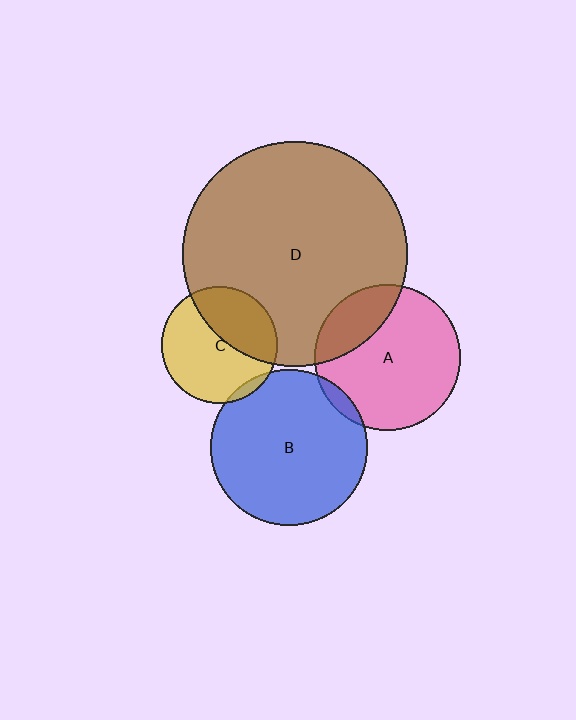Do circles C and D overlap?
Yes.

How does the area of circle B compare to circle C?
Approximately 1.8 times.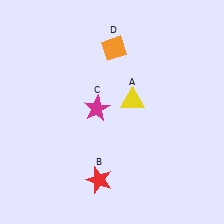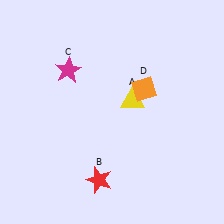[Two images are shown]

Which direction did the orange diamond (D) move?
The orange diamond (D) moved down.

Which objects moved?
The objects that moved are: the magenta star (C), the orange diamond (D).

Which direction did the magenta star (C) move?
The magenta star (C) moved up.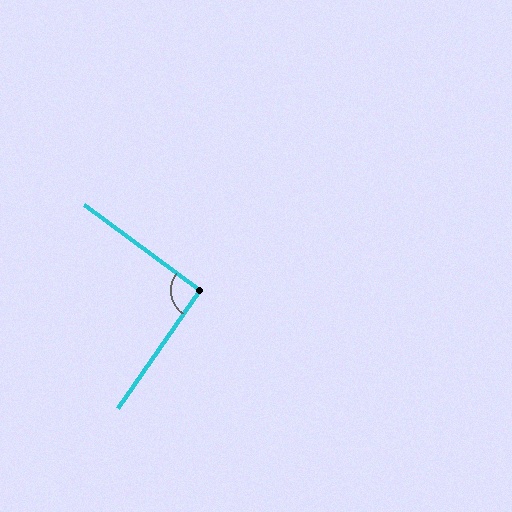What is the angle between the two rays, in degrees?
Approximately 92 degrees.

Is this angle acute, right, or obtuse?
It is approximately a right angle.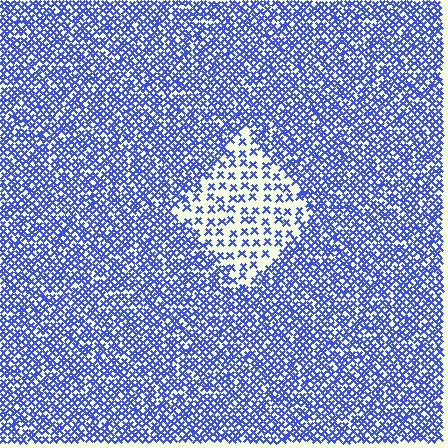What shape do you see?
I see a diamond.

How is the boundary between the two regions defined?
The boundary is defined by a change in element density (approximately 2.5x ratio). All elements are the same color, size, and shape.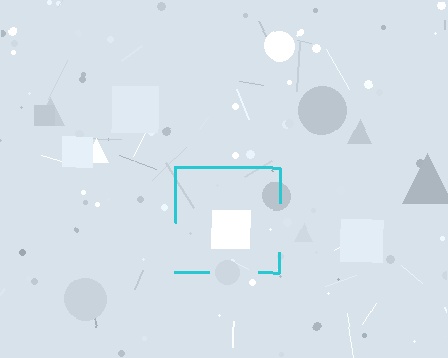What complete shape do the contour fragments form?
The contour fragments form a square.